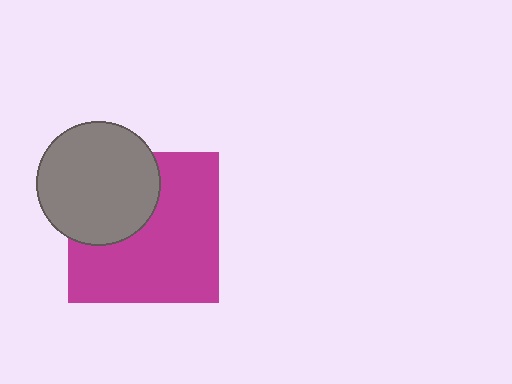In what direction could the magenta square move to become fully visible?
The magenta square could move toward the lower-right. That would shift it out from behind the gray circle entirely.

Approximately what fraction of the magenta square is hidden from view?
Roughly 34% of the magenta square is hidden behind the gray circle.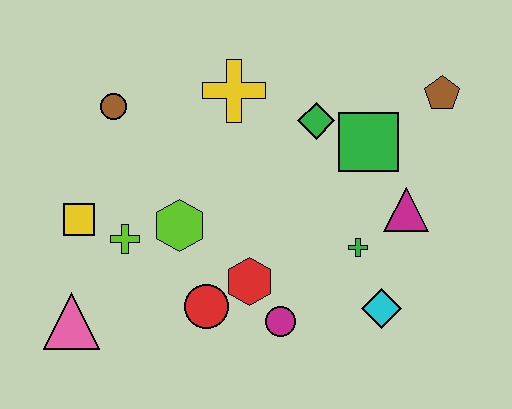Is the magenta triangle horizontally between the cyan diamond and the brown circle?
No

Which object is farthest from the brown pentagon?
The pink triangle is farthest from the brown pentagon.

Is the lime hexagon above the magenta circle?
Yes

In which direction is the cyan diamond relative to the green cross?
The cyan diamond is below the green cross.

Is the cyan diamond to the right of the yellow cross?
Yes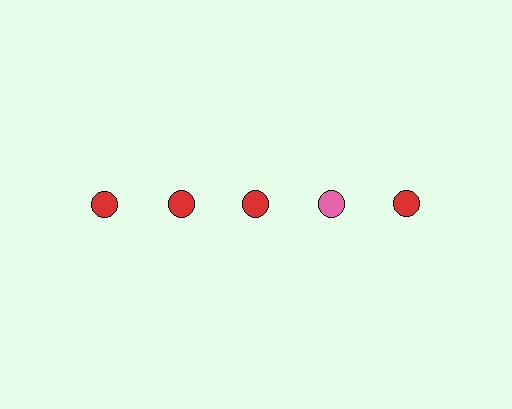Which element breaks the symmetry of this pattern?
The pink circle in the top row, second from right column breaks the symmetry. All other shapes are red circles.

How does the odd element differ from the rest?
It has a different color: pink instead of red.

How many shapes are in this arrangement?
There are 5 shapes arranged in a grid pattern.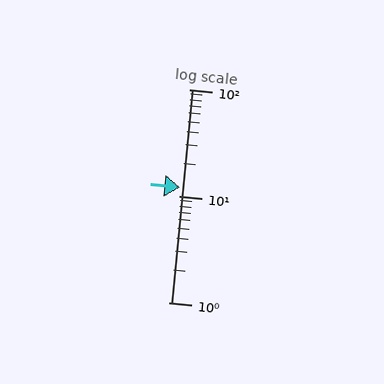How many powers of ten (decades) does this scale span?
The scale spans 2 decades, from 1 to 100.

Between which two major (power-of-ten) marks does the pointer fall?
The pointer is between 10 and 100.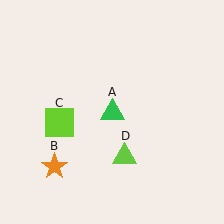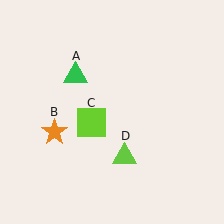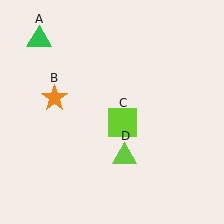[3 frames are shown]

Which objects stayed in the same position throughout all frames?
Lime triangle (object D) remained stationary.